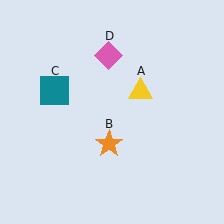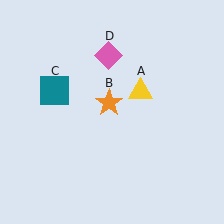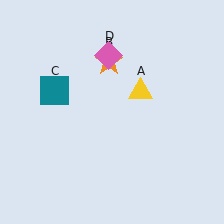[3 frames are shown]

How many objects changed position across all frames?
1 object changed position: orange star (object B).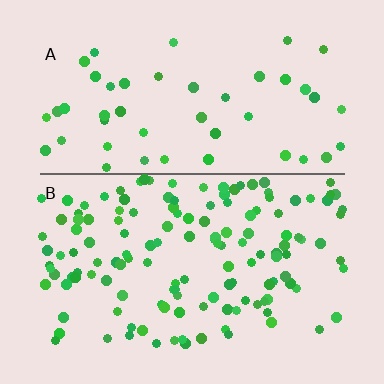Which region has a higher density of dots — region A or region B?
B (the bottom).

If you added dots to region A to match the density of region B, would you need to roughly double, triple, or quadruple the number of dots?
Approximately triple.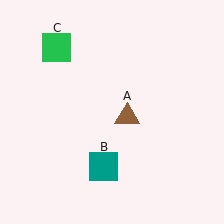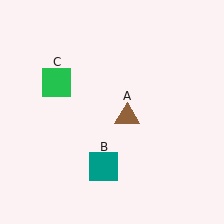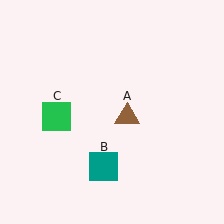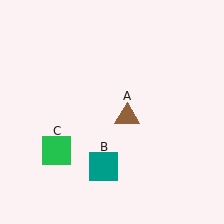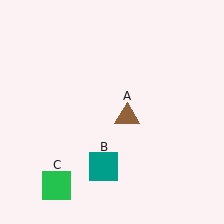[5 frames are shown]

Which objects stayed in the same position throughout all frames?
Brown triangle (object A) and teal square (object B) remained stationary.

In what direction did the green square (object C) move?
The green square (object C) moved down.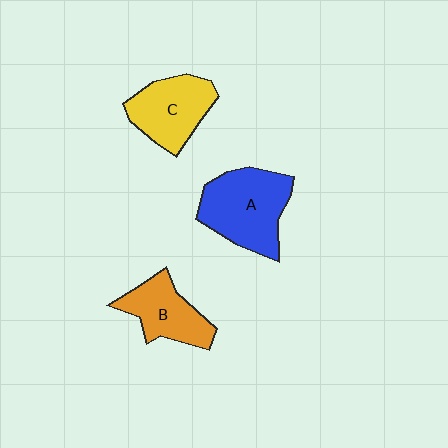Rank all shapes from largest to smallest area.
From largest to smallest: A (blue), C (yellow), B (orange).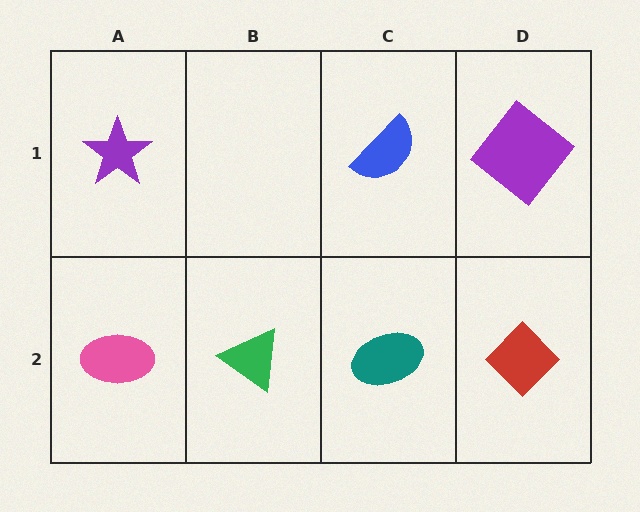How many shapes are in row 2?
4 shapes.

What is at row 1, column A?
A purple star.